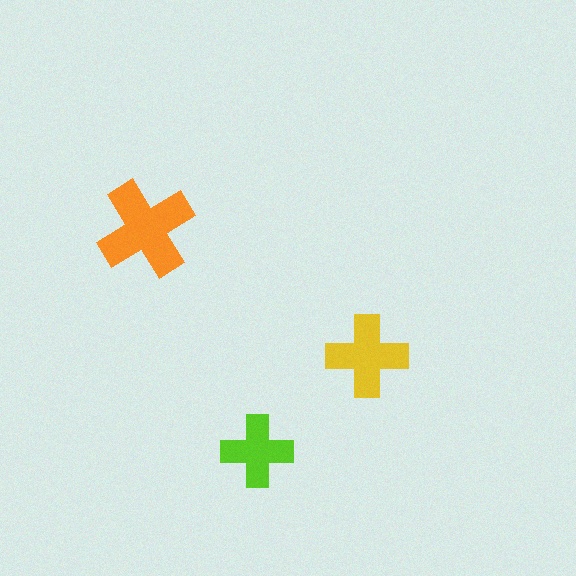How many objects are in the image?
There are 3 objects in the image.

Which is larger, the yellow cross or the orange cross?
The orange one.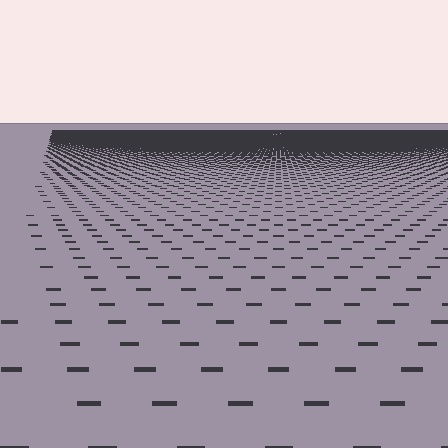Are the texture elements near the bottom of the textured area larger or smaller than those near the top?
Larger. Near the bottom, elements are closer to the viewer and appear at a bigger on-screen size.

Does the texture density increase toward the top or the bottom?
Density increases toward the top.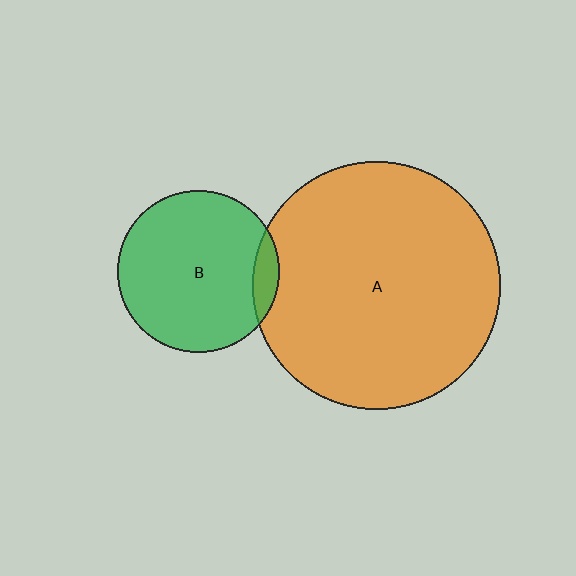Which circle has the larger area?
Circle A (orange).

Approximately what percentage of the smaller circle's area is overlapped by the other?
Approximately 10%.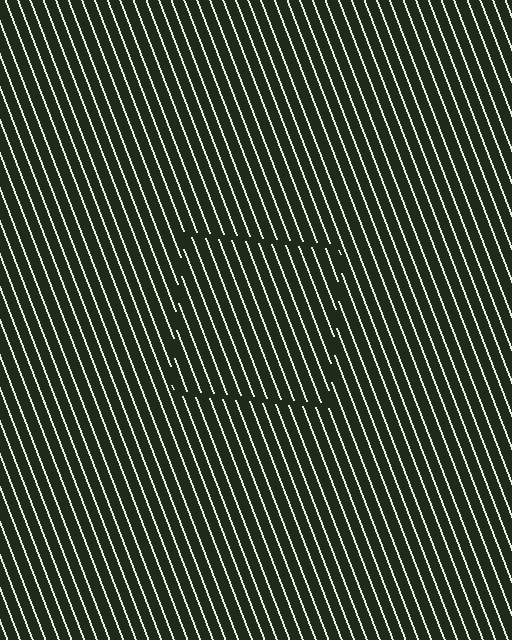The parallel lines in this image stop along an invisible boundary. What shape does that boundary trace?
An illusory square. The interior of the shape contains the same grating, shifted by half a period — the contour is defined by the phase discontinuity where line-ends from the inner and outer gratings abut.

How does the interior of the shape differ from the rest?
The interior of the shape contains the same grating, shifted by half a period — the contour is defined by the phase discontinuity where line-ends from the inner and outer gratings abut.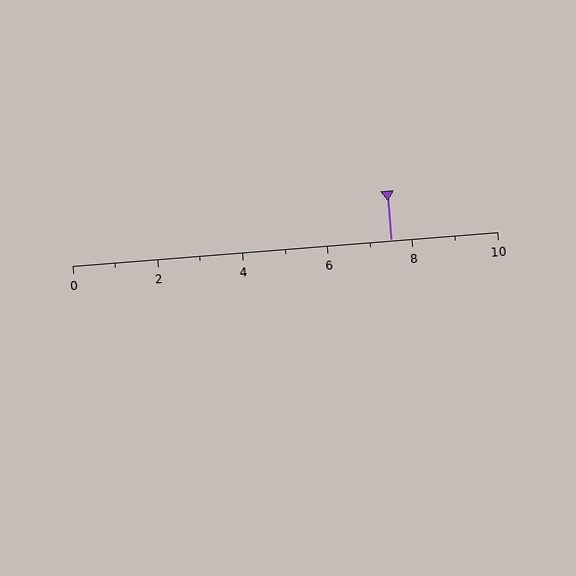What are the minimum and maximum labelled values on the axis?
The axis runs from 0 to 10.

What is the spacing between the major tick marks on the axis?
The major ticks are spaced 2 apart.